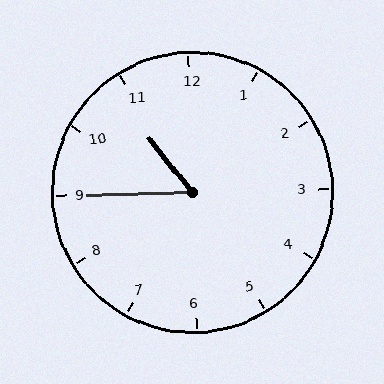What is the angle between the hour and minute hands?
Approximately 52 degrees.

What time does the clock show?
10:45.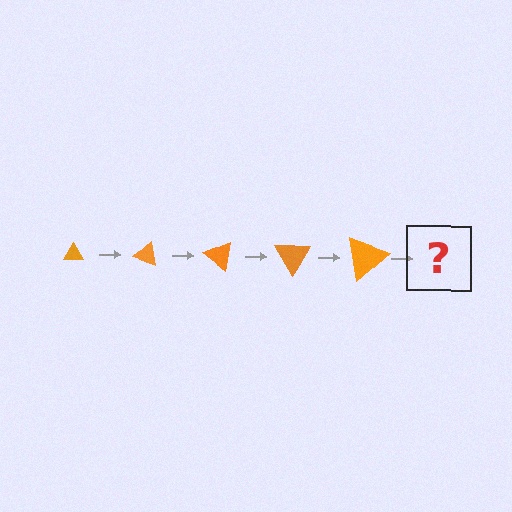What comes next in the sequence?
The next element should be a triangle, larger than the previous one and rotated 100 degrees from the start.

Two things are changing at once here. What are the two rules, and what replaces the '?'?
The two rules are that the triangle grows larger each step and it rotates 20 degrees each step. The '?' should be a triangle, larger than the previous one and rotated 100 degrees from the start.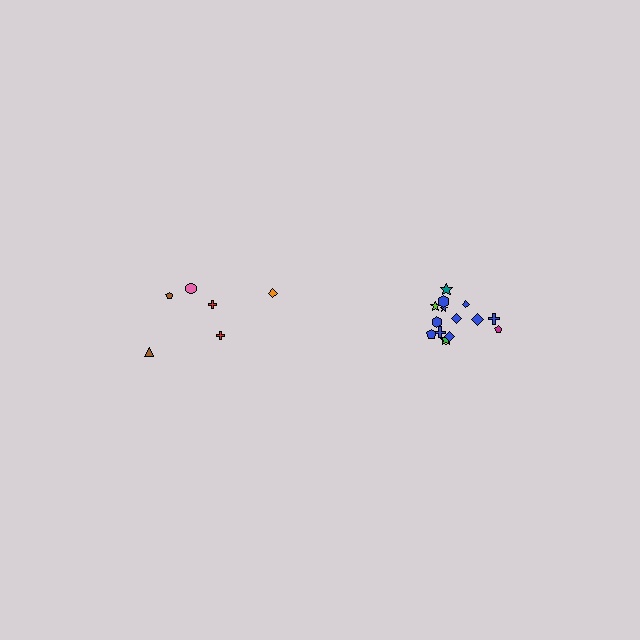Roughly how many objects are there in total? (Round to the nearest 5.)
Roughly 20 objects in total.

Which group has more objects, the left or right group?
The right group.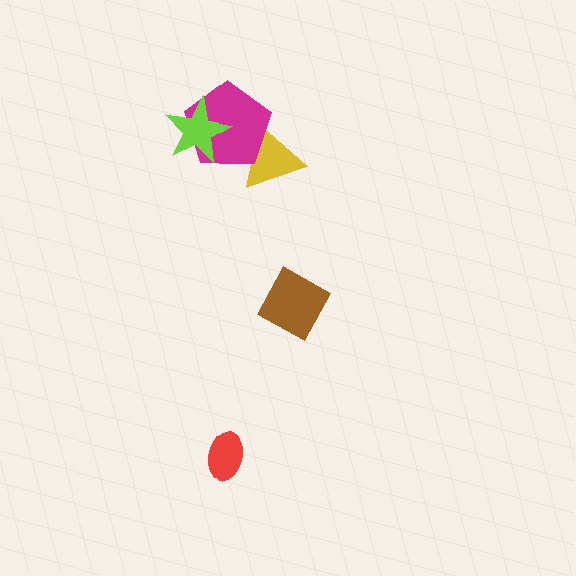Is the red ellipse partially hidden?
No, no other shape covers it.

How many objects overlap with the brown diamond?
0 objects overlap with the brown diamond.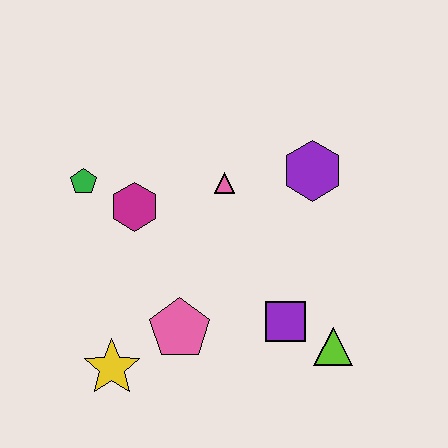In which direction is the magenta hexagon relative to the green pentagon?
The magenta hexagon is to the right of the green pentagon.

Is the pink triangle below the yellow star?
No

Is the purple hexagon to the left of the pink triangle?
No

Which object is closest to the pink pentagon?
The yellow star is closest to the pink pentagon.